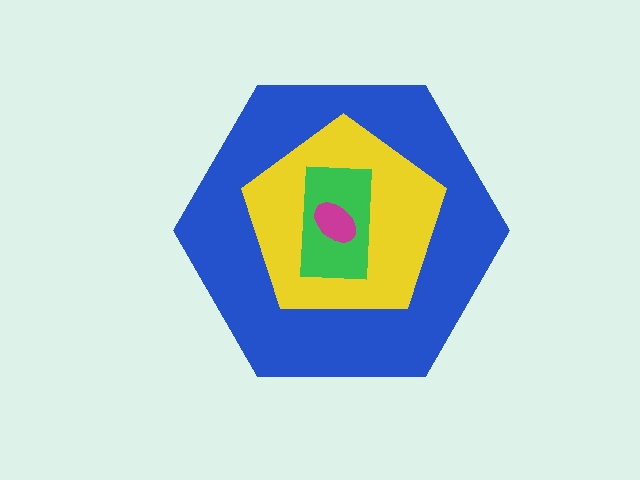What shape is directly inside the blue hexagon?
The yellow pentagon.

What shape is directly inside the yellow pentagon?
The green rectangle.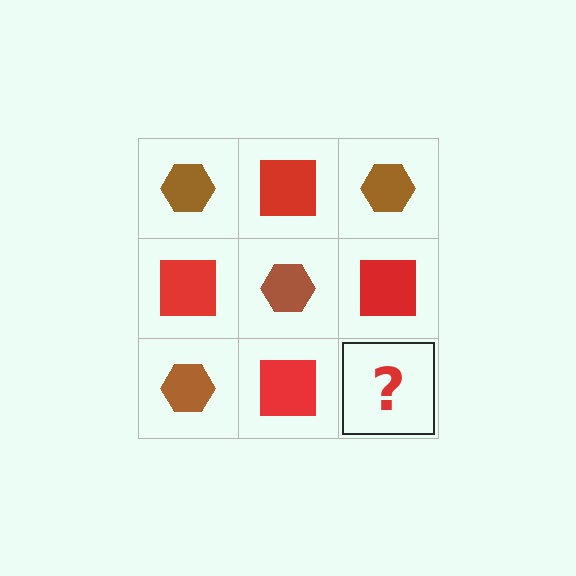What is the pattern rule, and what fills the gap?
The rule is that it alternates brown hexagon and red square in a checkerboard pattern. The gap should be filled with a brown hexagon.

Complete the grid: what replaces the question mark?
The question mark should be replaced with a brown hexagon.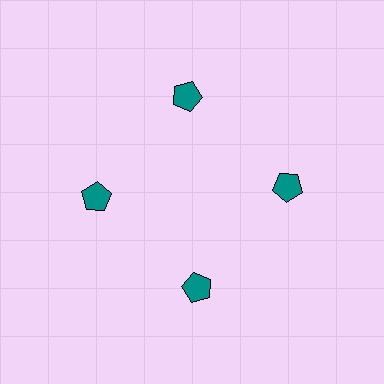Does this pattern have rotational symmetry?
Yes, this pattern has 4-fold rotational symmetry. It looks the same after rotating 90 degrees around the center.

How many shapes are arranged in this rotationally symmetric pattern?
There are 4 shapes, arranged in 4 groups of 1.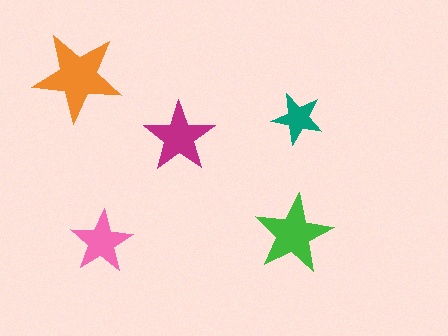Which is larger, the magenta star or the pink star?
The magenta one.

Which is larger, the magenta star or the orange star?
The orange one.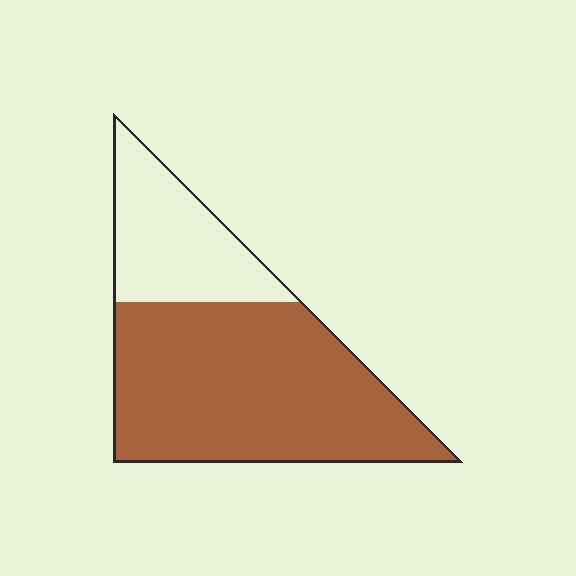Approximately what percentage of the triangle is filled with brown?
Approximately 70%.